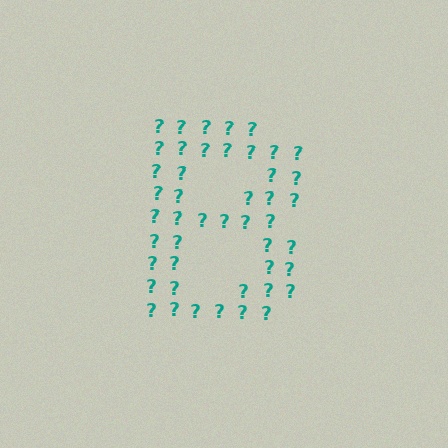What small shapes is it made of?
It is made of small question marks.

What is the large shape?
The large shape is the letter B.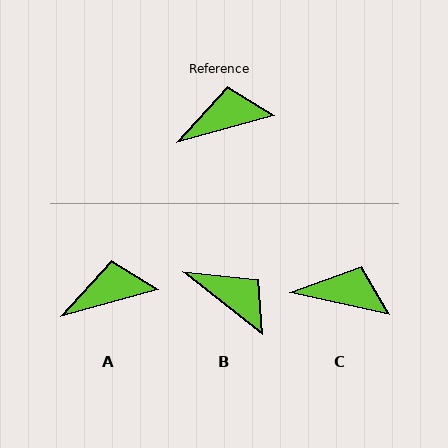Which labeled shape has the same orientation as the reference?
A.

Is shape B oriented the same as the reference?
No, it is off by about 54 degrees.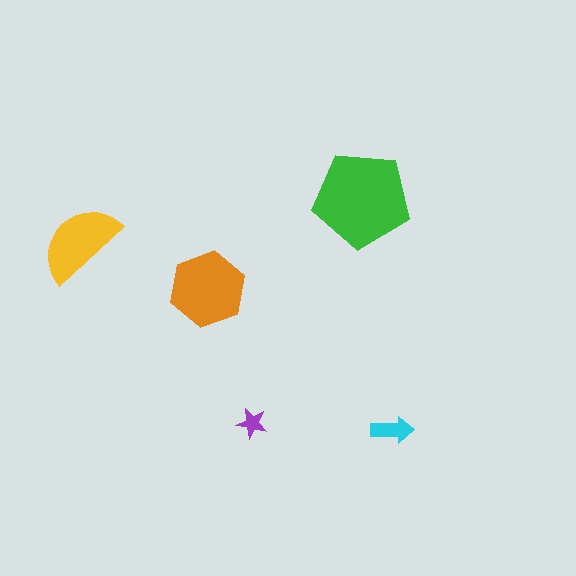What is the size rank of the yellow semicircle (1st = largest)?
3rd.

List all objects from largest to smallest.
The green pentagon, the orange hexagon, the yellow semicircle, the cyan arrow, the purple star.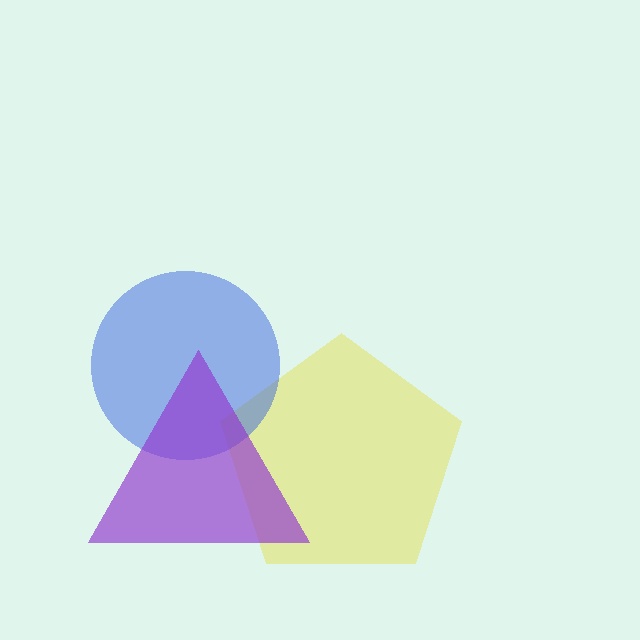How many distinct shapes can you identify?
There are 3 distinct shapes: a yellow pentagon, a blue circle, a purple triangle.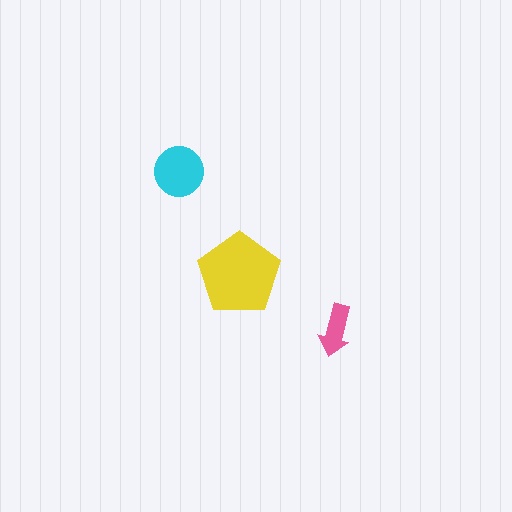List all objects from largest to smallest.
The yellow pentagon, the cyan circle, the pink arrow.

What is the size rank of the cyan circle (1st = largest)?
2nd.